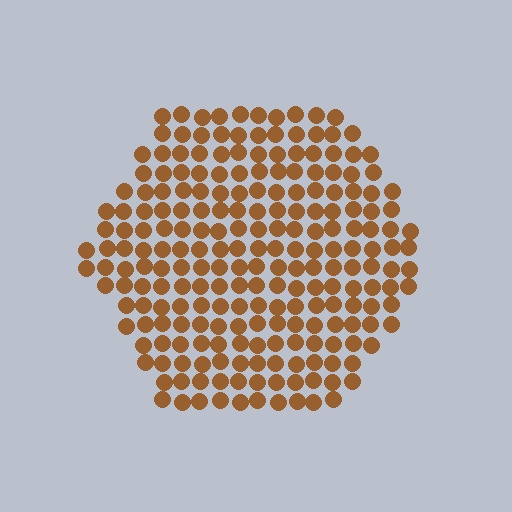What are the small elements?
The small elements are circles.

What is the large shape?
The large shape is a hexagon.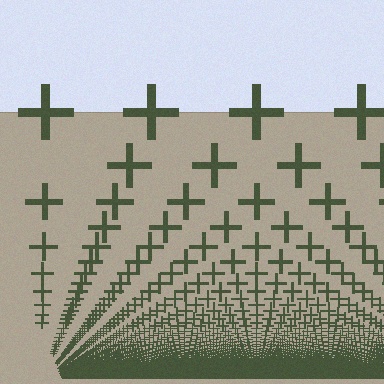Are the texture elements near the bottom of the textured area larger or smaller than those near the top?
Smaller. The gradient is inverted — elements near the bottom are smaller and denser.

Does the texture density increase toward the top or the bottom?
Density increases toward the bottom.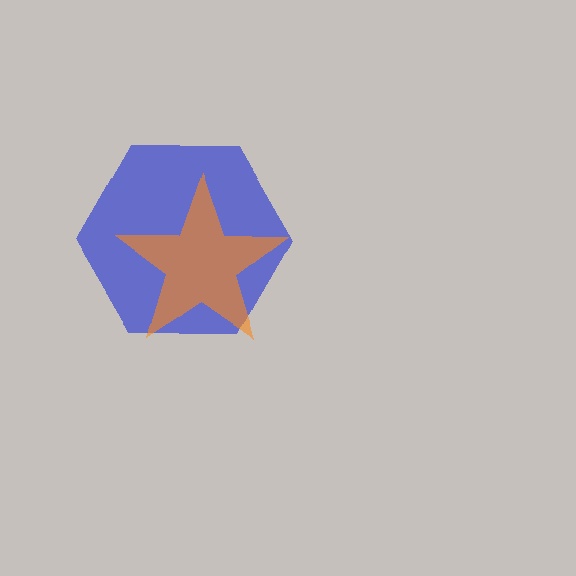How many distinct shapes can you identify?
There are 2 distinct shapes: a blue hexagon, an orange star.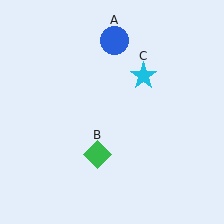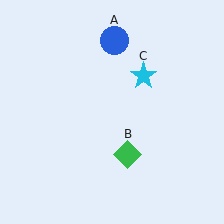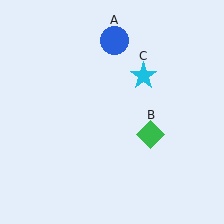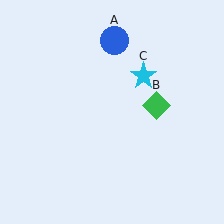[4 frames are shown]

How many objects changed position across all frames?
1 object changed position: green diamond (object B).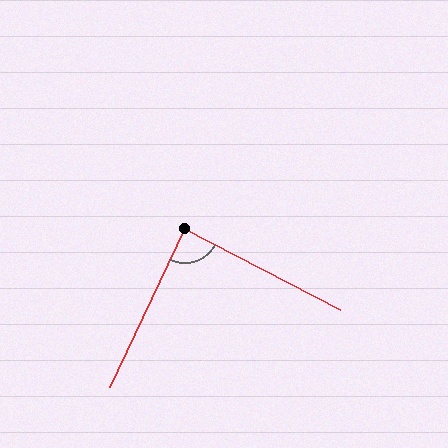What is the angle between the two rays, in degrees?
Approximately 88 degrees.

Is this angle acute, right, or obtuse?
It is approximately a right angle.